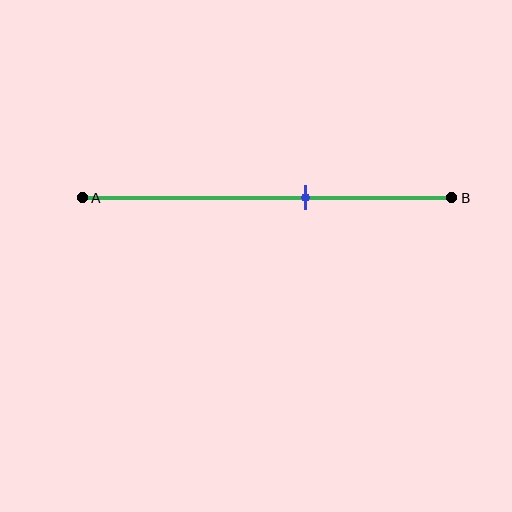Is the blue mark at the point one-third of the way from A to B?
No, the mark is at about 60% from A, not at the 33% one-third point.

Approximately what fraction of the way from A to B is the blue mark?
The blue mark is approximately 60% of the way from A to B.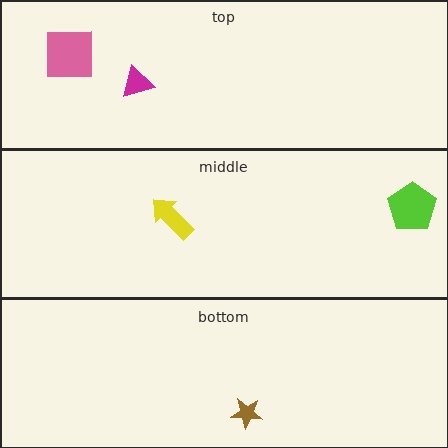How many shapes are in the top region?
2.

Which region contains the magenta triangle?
The top region.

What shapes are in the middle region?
The lime pentagon, the yellow arrow.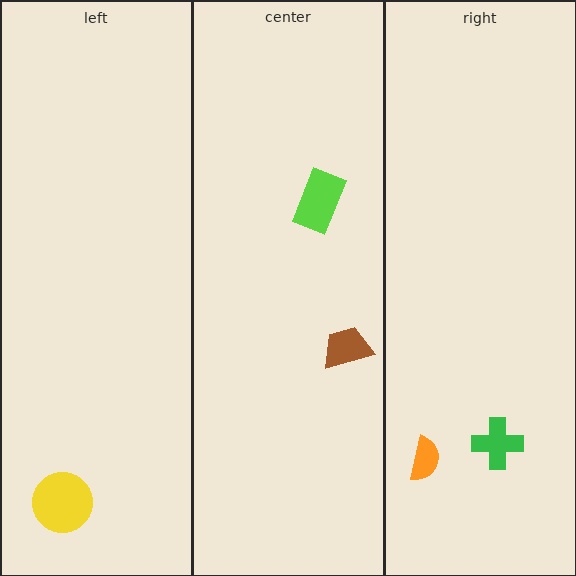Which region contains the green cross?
The right region.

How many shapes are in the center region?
2.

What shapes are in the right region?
The green cross, the orange semicircle.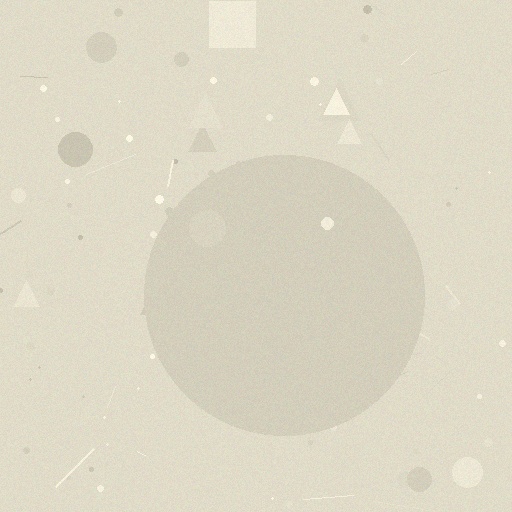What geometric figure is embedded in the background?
A circle is embedded in the background.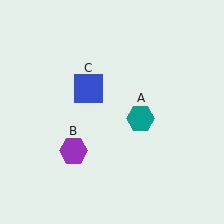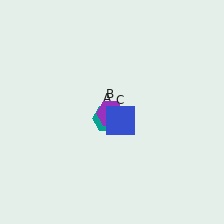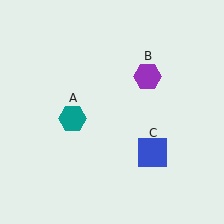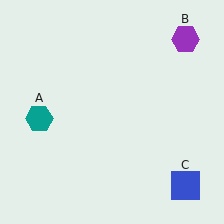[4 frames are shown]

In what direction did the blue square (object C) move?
The blue square (object C) moved down and to the right.